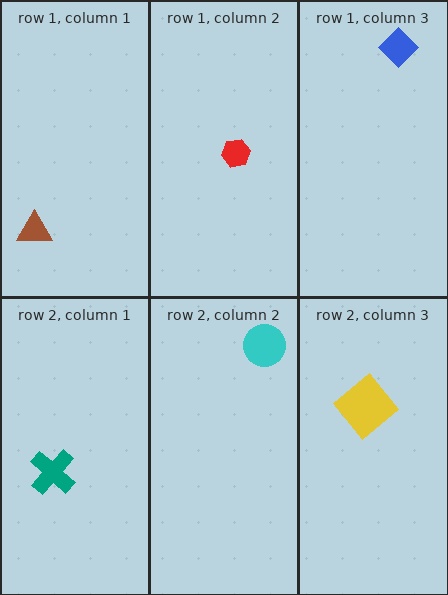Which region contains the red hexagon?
The row 1, column 2 region.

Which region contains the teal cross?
The row 2, column 1 region.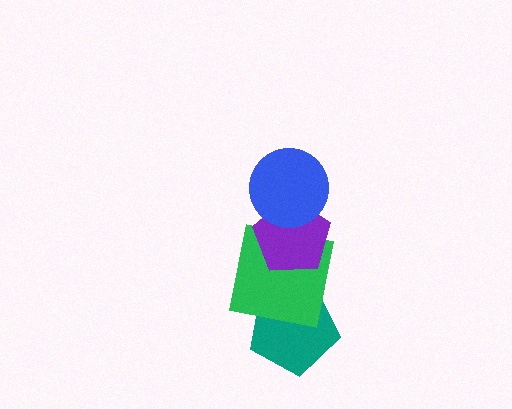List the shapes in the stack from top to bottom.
From top to bottom: the blue circle, the purple pentagon, the green square, the teal pentagon.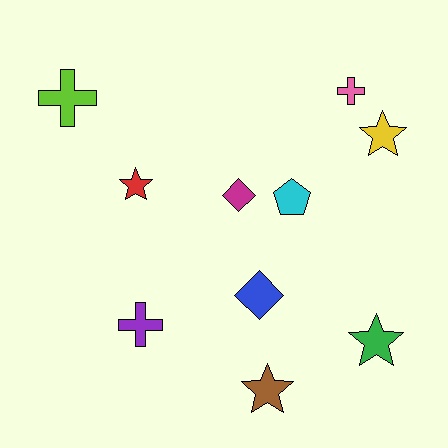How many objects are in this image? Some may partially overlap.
There are 10 objects.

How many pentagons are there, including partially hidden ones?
There is 1 pentagon.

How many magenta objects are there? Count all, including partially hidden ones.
There is 1 magenta object.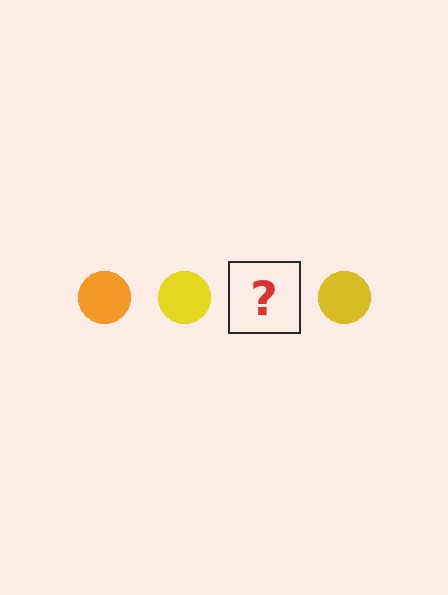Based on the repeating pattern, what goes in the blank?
The blank should be an orange circle.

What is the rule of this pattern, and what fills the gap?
The rule is that the pattern cycles through orange, yellow circles. The gap should be filled with an orange circle.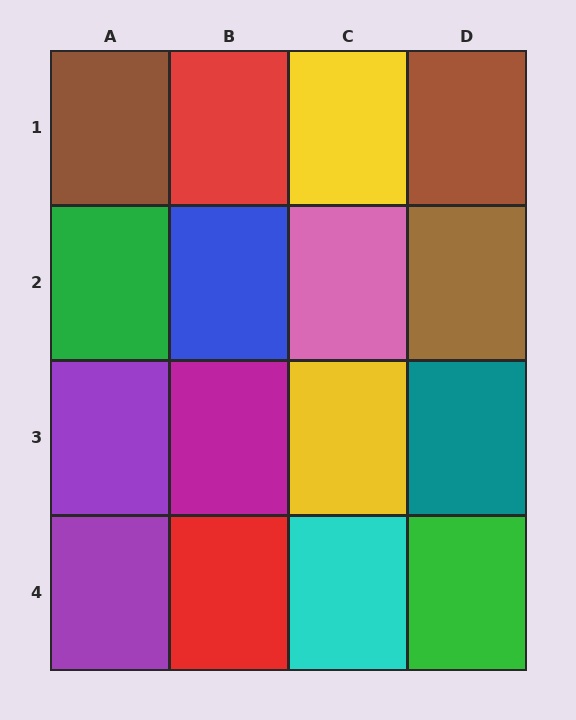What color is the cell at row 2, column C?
Pink.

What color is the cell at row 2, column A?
Green.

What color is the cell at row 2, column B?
Blue.